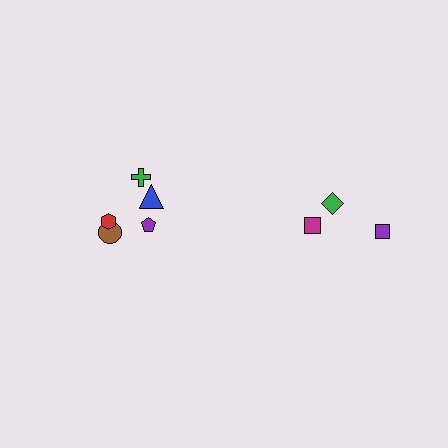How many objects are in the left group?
There are 5 objects.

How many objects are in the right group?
There are 3 objects.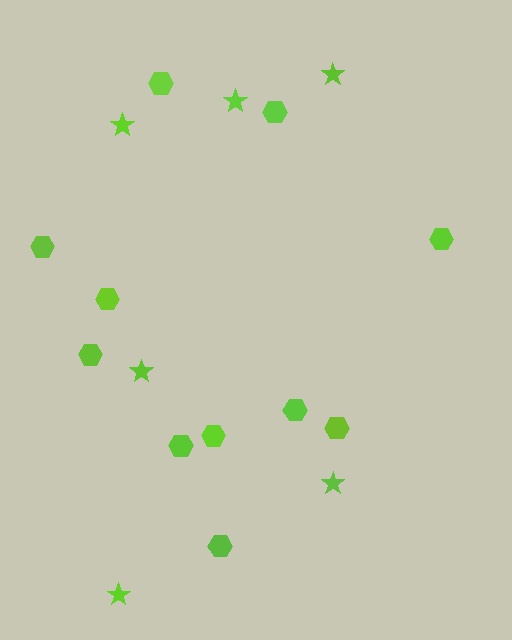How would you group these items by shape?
There are 2 groups: one group of hexagons (11) and one group of stars (6).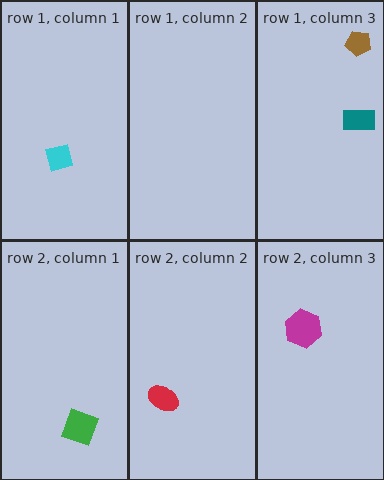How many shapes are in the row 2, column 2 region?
1.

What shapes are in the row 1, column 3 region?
The teal rectangle, the brown pentagon.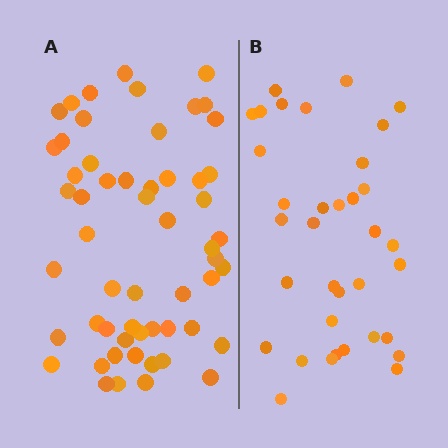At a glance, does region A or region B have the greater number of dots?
Region A (the left region) has more dots.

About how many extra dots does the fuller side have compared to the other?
Region A has approximately 20 more dots than region B.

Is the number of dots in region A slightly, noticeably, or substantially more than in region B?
Region A has substantially more. The ratio is roughly 1.6 to 1.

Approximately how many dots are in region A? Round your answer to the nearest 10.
About 60 dots. (The exact count is 56, which rounds to 60.)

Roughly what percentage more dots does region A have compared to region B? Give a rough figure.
About 60% more.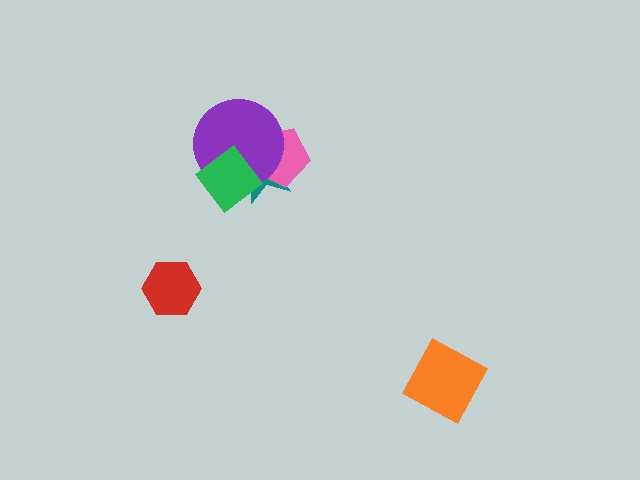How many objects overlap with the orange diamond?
0 objects overlap with the orange diamond.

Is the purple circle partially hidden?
Yes, it is partially covered by another shape.